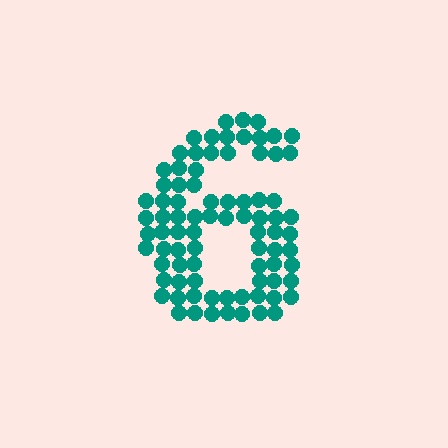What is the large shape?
The large shape is the digit 6.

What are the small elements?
The small elements are circles.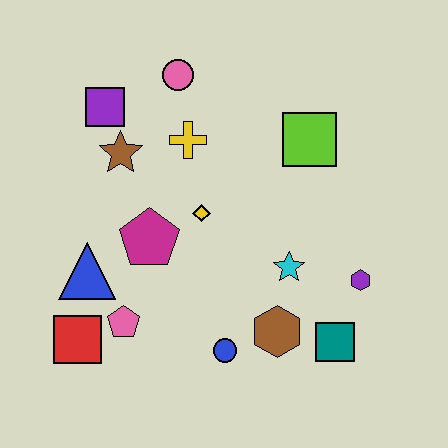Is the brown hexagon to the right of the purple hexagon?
No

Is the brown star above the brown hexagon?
Yes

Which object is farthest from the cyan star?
The purple square is farthest from the cyan star.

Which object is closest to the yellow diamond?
The magenta pentagon is closest to the yellow diamond.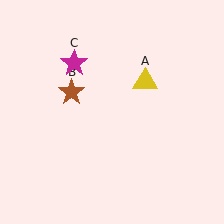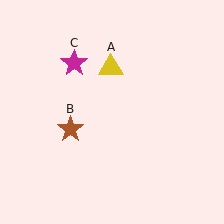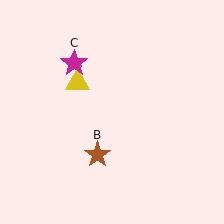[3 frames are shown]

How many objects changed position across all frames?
2 objects changed position: yellow triangle (object A), brown star (object B).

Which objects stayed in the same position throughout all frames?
Magenta star (object C) remained stationary.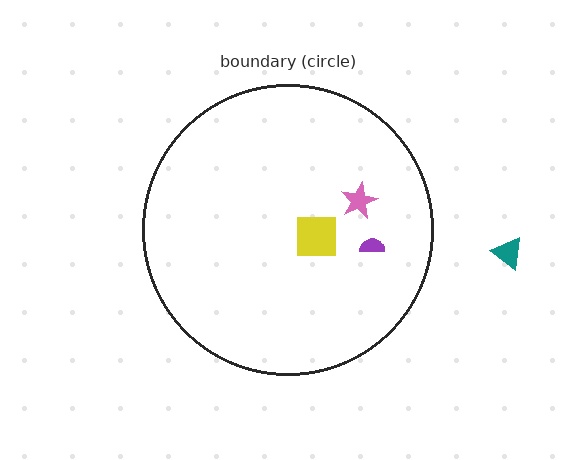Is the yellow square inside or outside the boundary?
Inside.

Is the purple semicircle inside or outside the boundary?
Inside.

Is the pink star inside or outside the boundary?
Inside.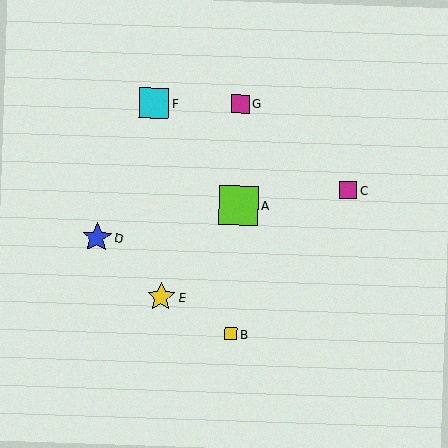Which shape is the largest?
The lime square (labeled A) is the largest.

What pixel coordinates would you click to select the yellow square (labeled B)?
Click at (231, 334) to select the yellow square B.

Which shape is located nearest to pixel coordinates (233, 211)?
The lime square (labeled A) at (239, 206) is nearest to that location.